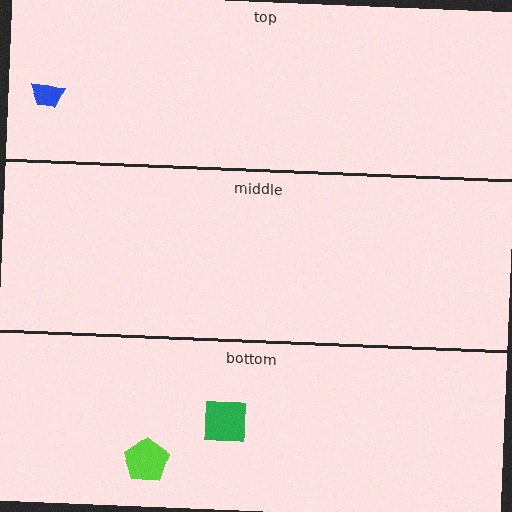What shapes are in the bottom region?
The green square, the lime pentagon.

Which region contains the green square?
The bottom region.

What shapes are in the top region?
The blue trapezoid.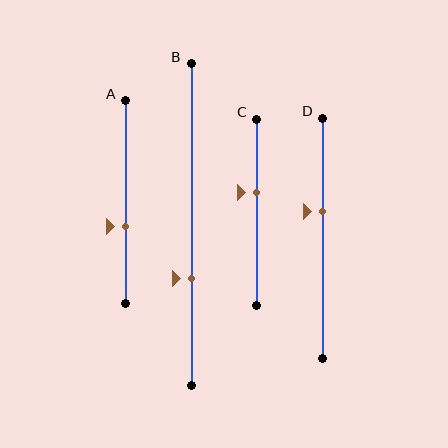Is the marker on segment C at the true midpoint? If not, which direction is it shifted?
No, the marker on segment C is shifted upward by about 10% of the segment length.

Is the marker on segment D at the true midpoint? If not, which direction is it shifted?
No, the marker on segment D is shifted upward by about 11% of the segment length.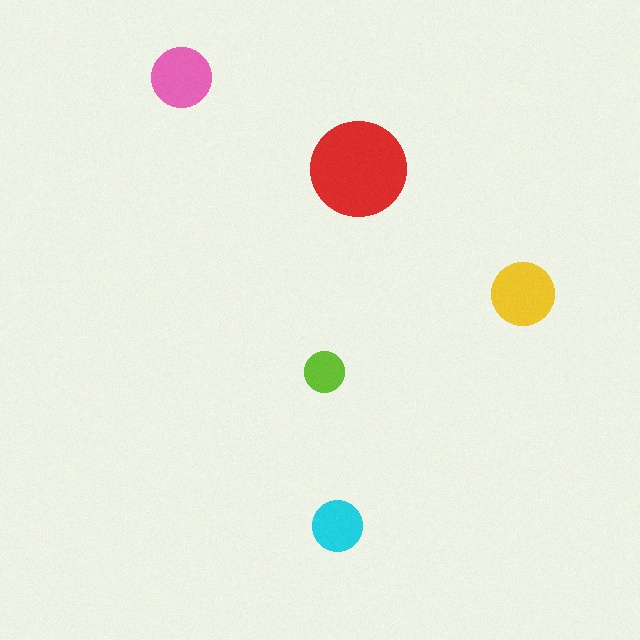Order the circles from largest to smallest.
the red one, the yellow one, the pink one, the cyan one, the lime one.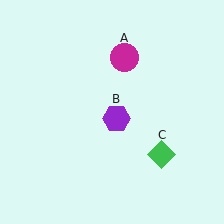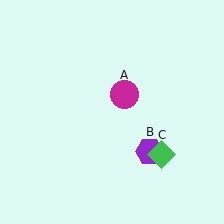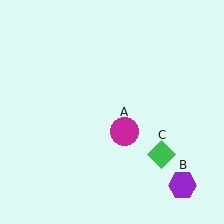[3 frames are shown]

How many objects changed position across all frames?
2 objects changed position: magenta circle (object A), purple hexagon (object B).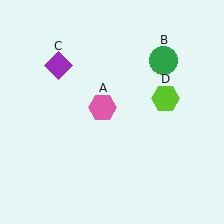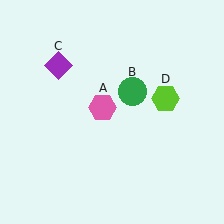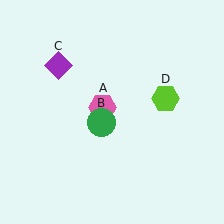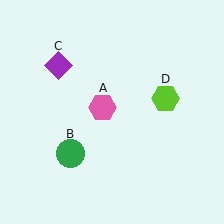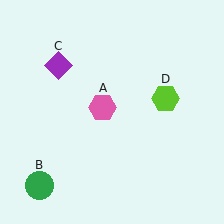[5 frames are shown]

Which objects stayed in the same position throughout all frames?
Pink hexagon (object A) and purple diamond (object C) and lime hexagon (object D) remained stationary.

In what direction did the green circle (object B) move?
The green circle (object B) moved down and to the left.